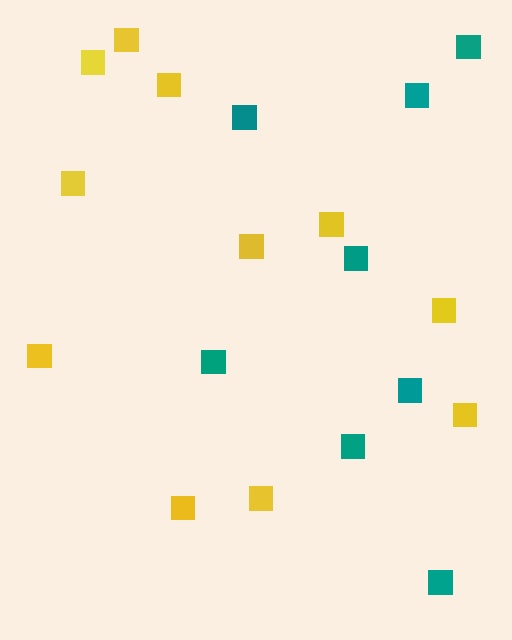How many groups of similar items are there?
There are 2 groups: one group of yellow squares (11) and one group of teal squares (8).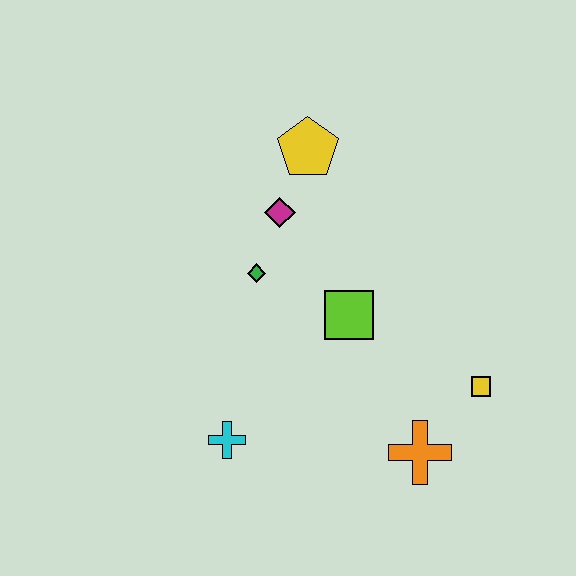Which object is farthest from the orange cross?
The yellow pentagon is farthest from the orange cross.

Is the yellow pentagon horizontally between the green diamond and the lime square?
Yes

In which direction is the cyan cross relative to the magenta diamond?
The cyan cross is below the magenta diamond.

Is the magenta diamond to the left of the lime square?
Yes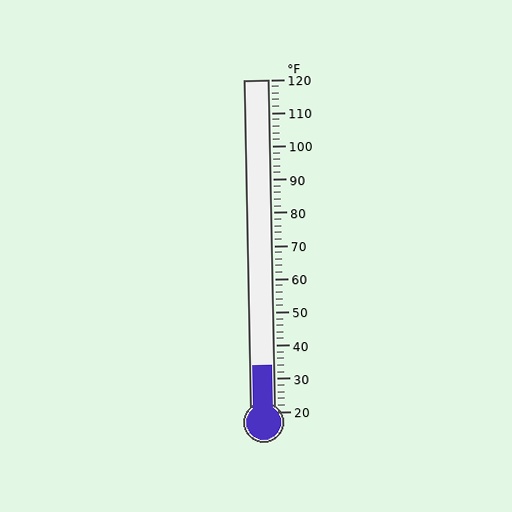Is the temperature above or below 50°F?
The temperature is below 50°F.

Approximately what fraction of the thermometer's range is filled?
The thermometer is filled to approximately 15% of its range.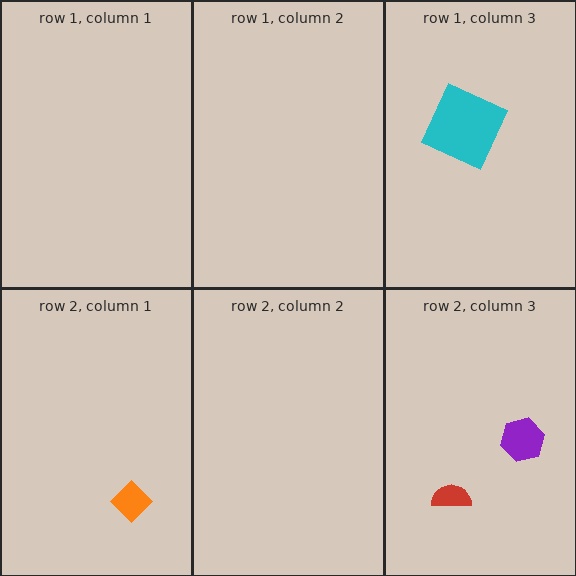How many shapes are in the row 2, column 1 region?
1.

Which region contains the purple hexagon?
The row 2, column 3 region.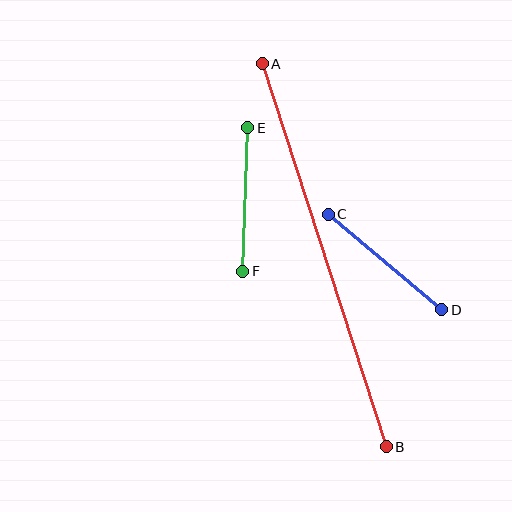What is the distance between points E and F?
The distance is approximately 144 pixels.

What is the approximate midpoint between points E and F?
The midpoint is at approximately (245, 199) pixels.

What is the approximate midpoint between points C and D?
The midpoint is at approximately (385, 262) pixels.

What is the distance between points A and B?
The distance is approximately 402 pixels.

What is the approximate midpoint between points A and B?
The midpoint is at approximately (324, 255) pixels.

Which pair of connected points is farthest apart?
Points A and B are farthest apart.